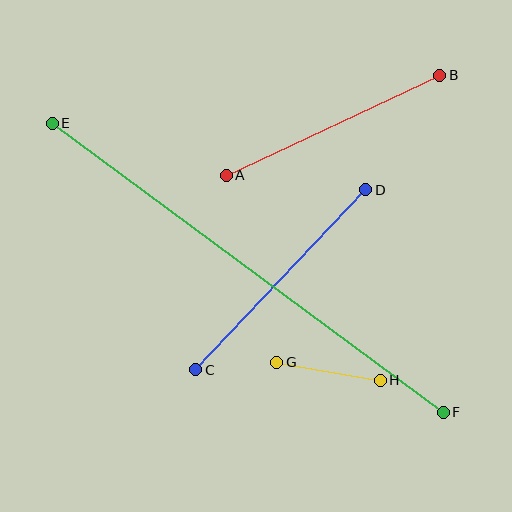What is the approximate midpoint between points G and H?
The midpoint is at approximately (329, 371) pixels.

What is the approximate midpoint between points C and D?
The midpoint is at approximately (281, 280) pixels.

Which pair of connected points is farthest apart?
Points E and F are farthest apart.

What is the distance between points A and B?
The distance is approximately 236 pixels.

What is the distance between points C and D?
The distance is approximately 248 pixels.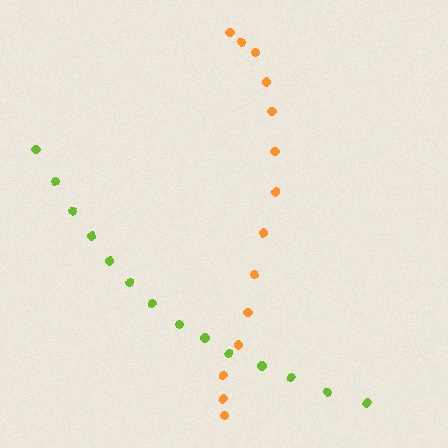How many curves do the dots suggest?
There are 2 distinct paths.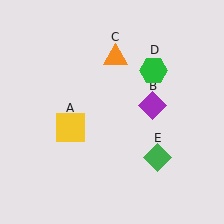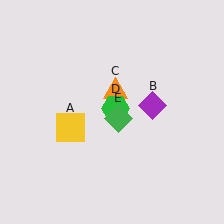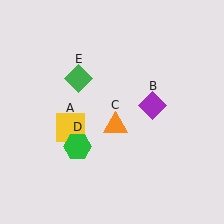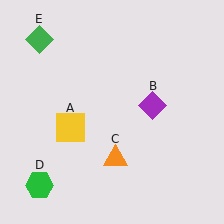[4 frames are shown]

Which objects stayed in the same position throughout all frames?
Yellow square (object A) and purple diamond (object B) remained stationary.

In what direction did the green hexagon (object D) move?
The green hexagon (object D) moved down and to the left.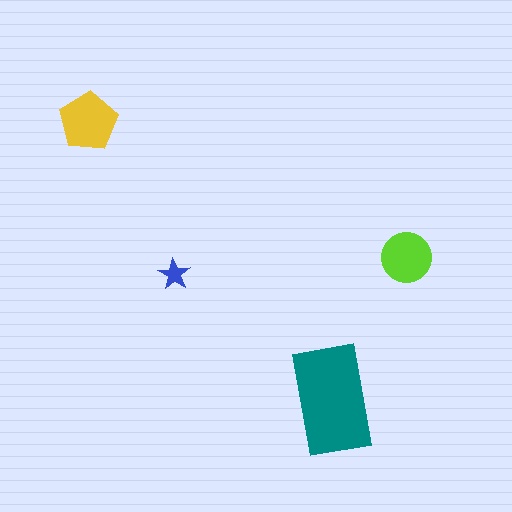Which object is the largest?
The teal rectangle.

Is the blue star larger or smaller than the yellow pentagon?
Smaller.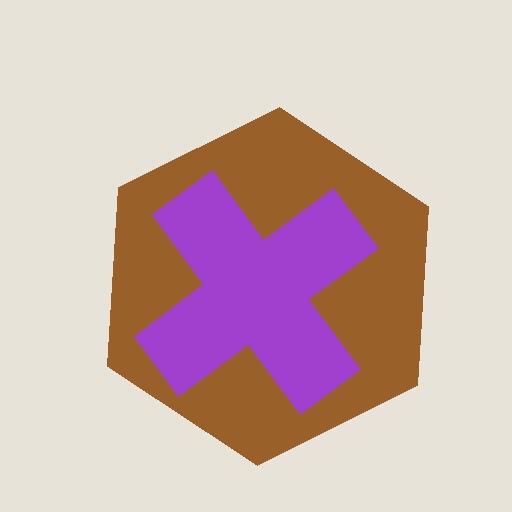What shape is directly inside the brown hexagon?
The purple cross.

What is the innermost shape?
The purple cross.